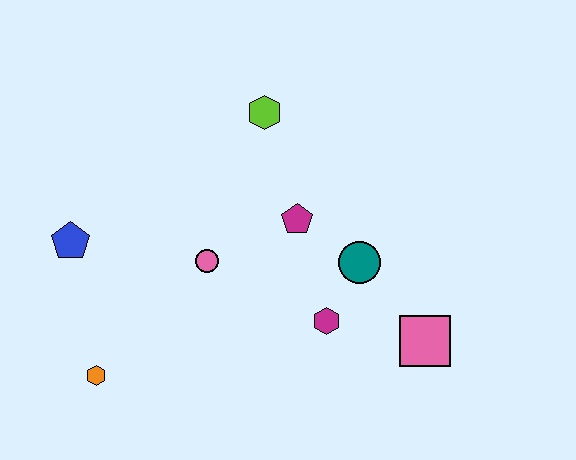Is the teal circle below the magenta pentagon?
Yes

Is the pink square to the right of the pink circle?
Yes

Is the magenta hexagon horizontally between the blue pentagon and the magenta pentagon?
No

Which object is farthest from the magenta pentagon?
The orange hexagon is farthest from the magenta pentagon.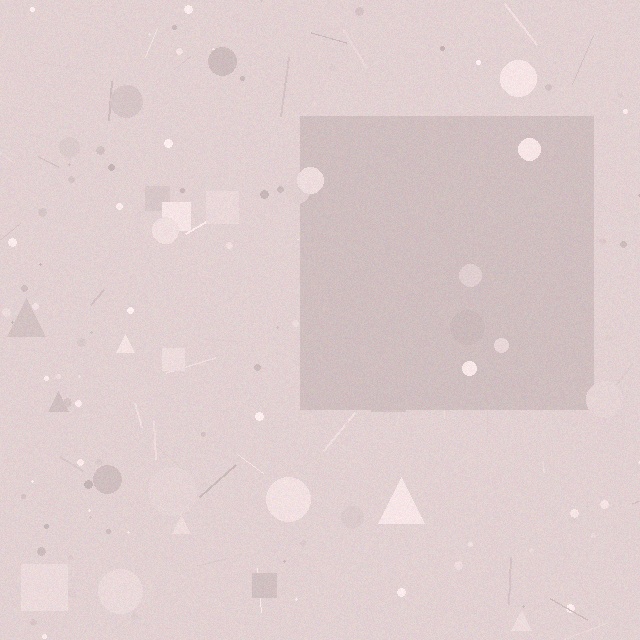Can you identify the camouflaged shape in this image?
The camouflaged shape is a square.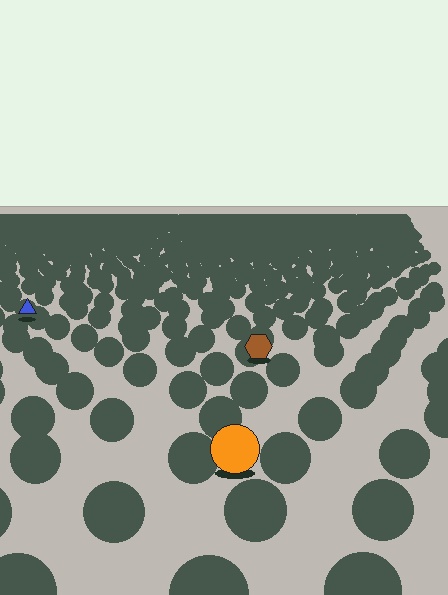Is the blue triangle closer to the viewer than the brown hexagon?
No. The brown hexagon is closer — you can tell from the texture gradient: the ground texture is coarser near it.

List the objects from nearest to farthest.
From nearest to farthest: the orange circle, the brown hexagon, the blue triangle.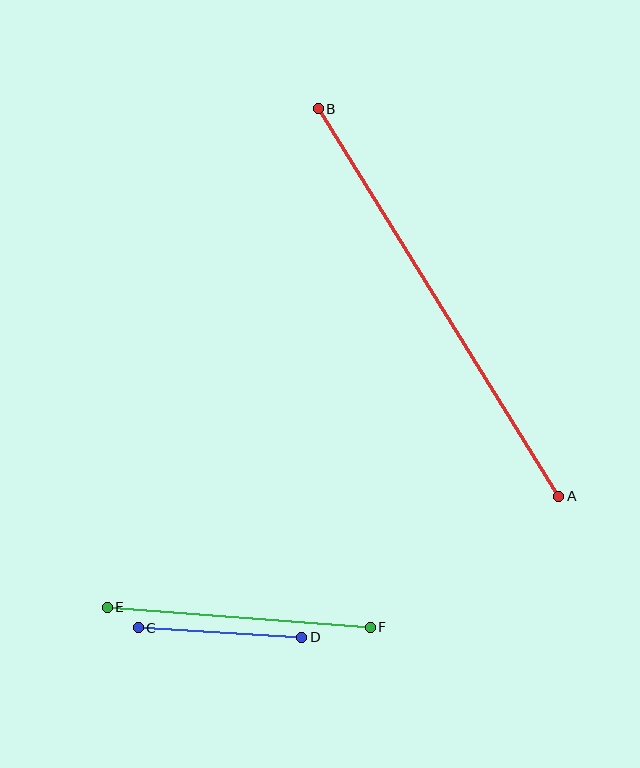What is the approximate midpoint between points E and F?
The midpoint is at approximately (239, 617) pixels.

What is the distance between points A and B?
The distance is approximately 456 pixels.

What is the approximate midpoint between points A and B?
The midpoint is at approximately (439, 302) pixels.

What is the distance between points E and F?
The distance is approximately 264 pixels.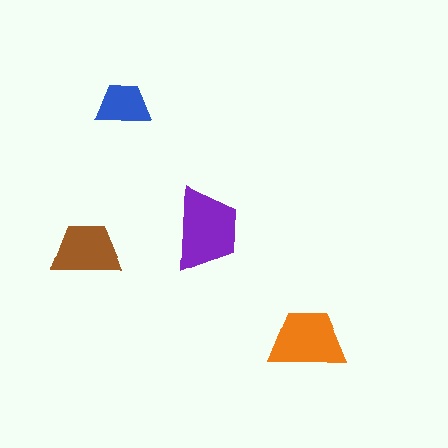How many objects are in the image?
There are 4 objects in the image.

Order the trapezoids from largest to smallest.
the purple one, the orange one, the brown one, the blue one.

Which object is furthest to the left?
The brown trapezoid is leftmost.